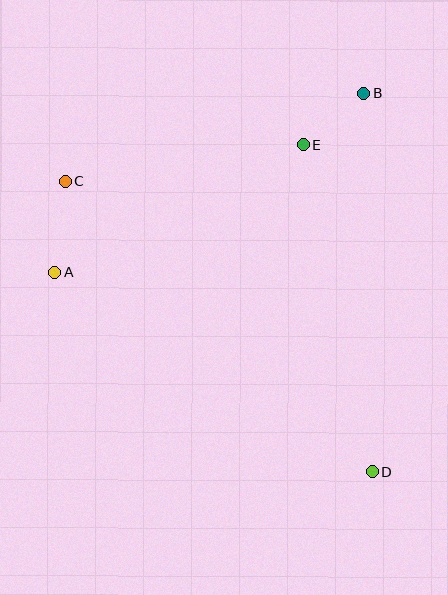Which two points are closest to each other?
Points B and E are closest to each other.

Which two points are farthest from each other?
Points C and D are farthest from each other.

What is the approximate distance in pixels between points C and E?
The distance between C and E is approximately 241 pixels.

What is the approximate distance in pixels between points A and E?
The distance between A and E is approximately 279 pixels.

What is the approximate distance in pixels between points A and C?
The distance between A and C is approximately 91 pixels.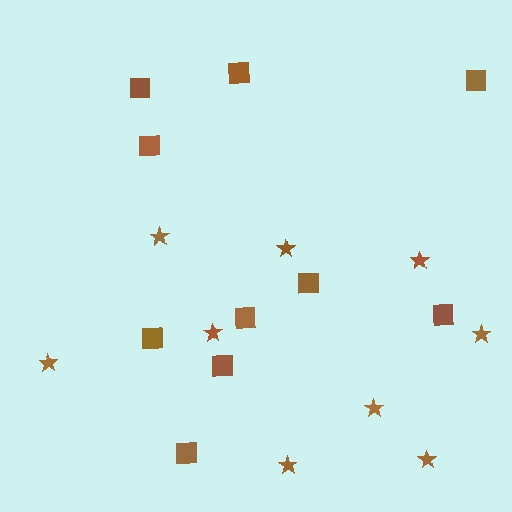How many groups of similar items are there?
There are 2 groups: one group of squares (10) and one group of stars (9).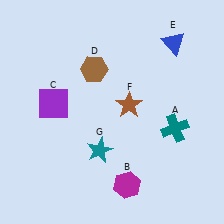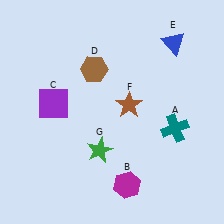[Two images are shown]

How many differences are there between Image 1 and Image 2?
There is 1 difference between the two images.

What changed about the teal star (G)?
In Image 1, G is teal. In Image 2, it changed to green.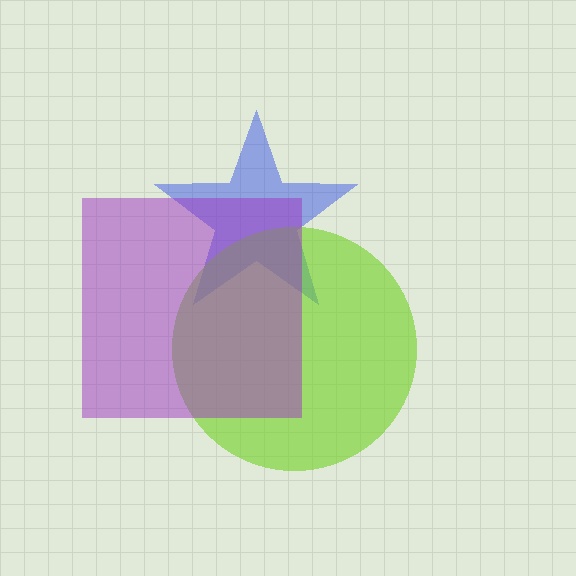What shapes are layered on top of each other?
The layered shapes are: a blue star, a lime circle, a purple square.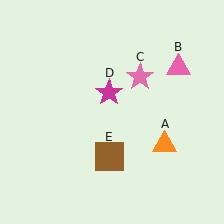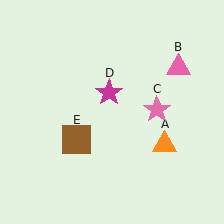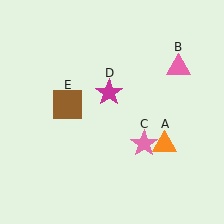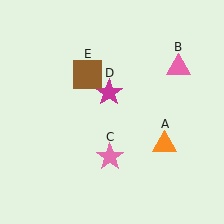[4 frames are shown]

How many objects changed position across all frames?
2 objects changed position: pink star (object C), brown square (object E).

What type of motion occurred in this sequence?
The pink star (object C), brown square (object E) rotated clockwise around the center of the scene.